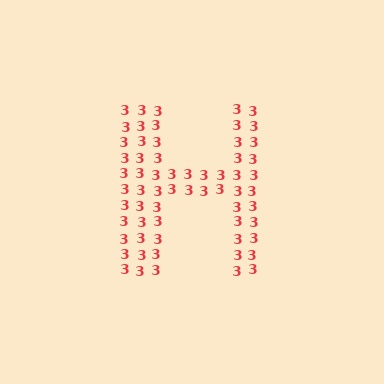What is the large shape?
The large shape is the letter H.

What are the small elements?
The small elements are digit 3's.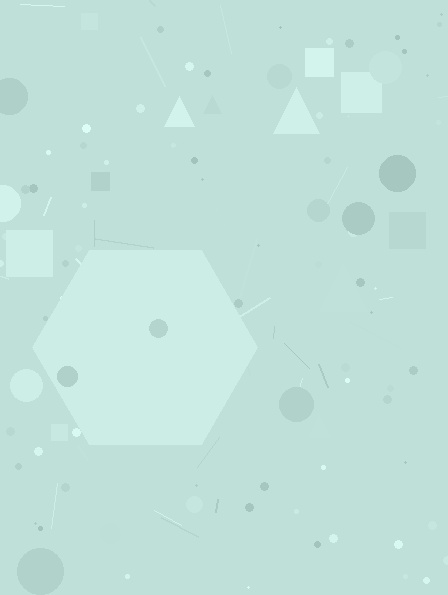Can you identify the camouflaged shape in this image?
The camouflaged shape is a hexagon.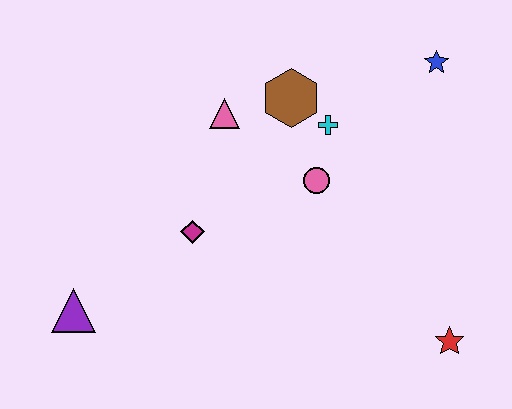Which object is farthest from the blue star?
The purple triangle is farthest from the blue star.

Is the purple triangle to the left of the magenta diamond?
Yes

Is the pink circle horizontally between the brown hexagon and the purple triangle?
No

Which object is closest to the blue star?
The cyan cross is closest to the blue star.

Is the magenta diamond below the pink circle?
Yes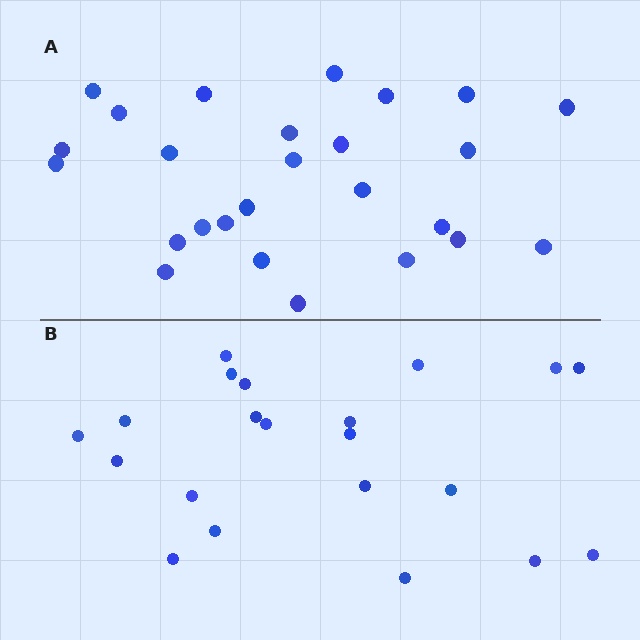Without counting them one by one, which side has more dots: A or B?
Region A (the top region) has more dots.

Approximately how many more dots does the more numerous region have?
Region A has about 5 more dots than region B.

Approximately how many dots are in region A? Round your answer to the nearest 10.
About 30 dots. (The exact count is 26, which rounds to 30.)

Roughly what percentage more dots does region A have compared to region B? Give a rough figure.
About 25% more.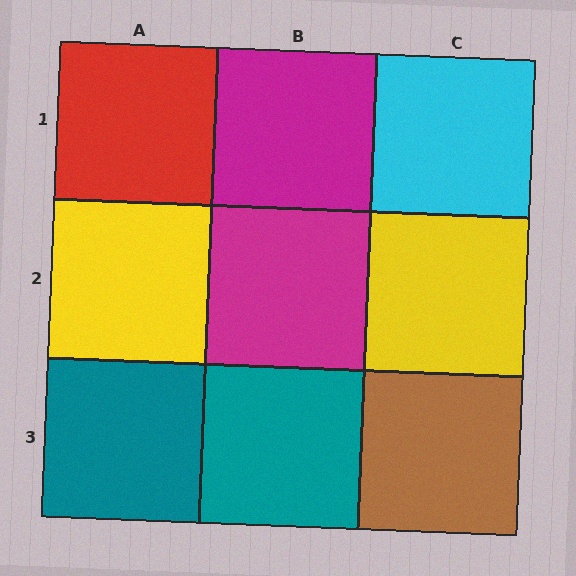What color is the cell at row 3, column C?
Brown.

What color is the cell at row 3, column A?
Teal.